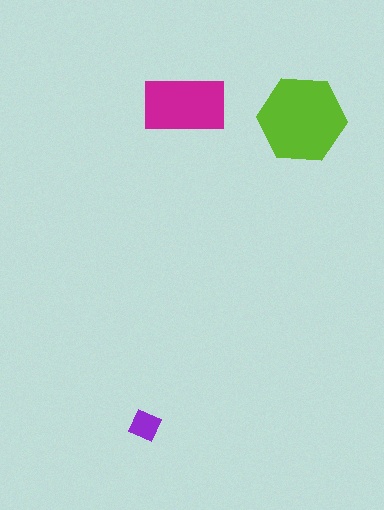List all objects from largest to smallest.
The lime hexagon, the magenta rectangle, the purple diamond.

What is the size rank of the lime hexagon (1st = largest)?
1st.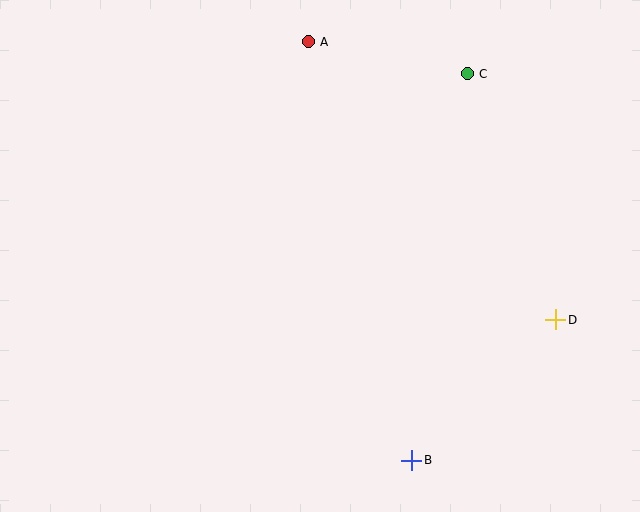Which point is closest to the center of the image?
Point A at (308, 42) is closest to the center.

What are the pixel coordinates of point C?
Point C is at (467, 74).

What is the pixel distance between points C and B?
The distance between C and B is 390 pixels.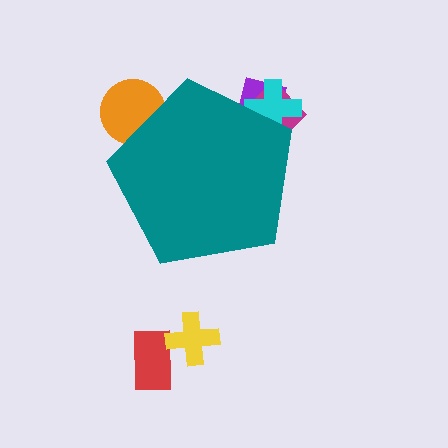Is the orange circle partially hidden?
Yes, the orange circle is partially hidden behind the teal pentagon.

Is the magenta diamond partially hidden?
Yes, the magenta diamond is partially hidden behind the teal pentagon.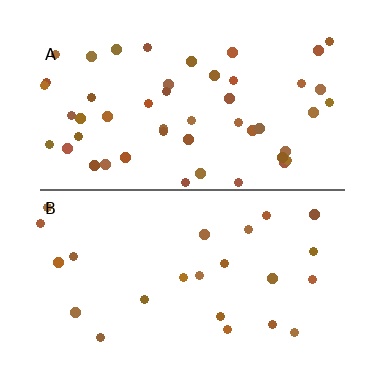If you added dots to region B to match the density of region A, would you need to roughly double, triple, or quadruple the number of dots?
Approximately double.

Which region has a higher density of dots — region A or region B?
A (the top).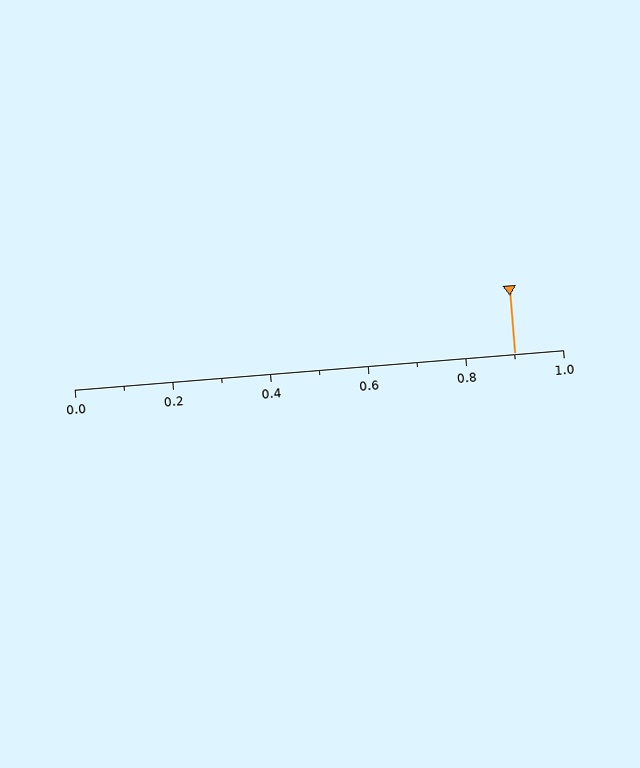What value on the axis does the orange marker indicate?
The marker indicates approximately 0.9.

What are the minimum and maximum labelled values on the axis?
The axis runs from 0.0 to 1.0.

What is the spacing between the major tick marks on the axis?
The major ticks are spaced 0.2 apart.